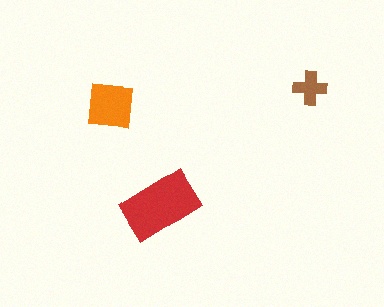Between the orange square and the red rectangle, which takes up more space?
The red rectangle.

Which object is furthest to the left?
The orange square is leftmost.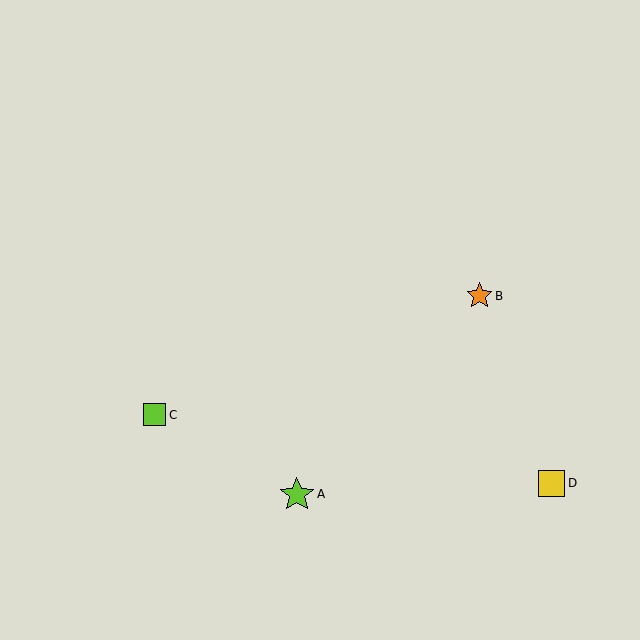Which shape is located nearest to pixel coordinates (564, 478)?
The yellow square (labeled D) at (551, 483) is nearest to that location.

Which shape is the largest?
The lime star (labeled A) is the largest.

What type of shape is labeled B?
Shape B is an orange star.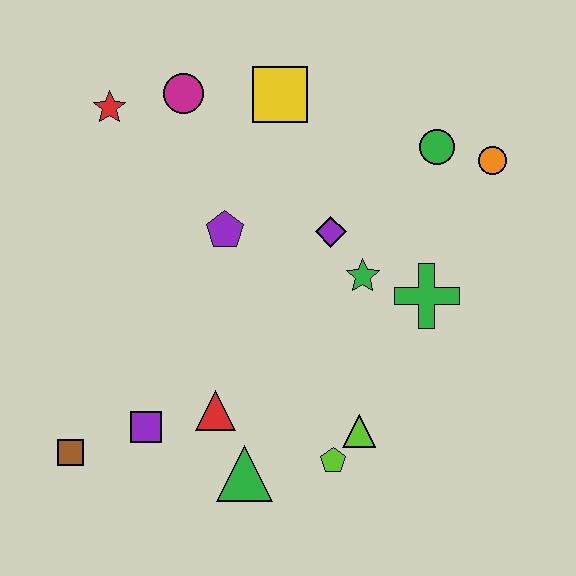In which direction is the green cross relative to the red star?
The green cross is to the right of the red star.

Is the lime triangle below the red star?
Yes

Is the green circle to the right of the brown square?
Yes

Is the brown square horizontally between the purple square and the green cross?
No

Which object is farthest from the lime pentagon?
The red star is farthest from the lime pentagon.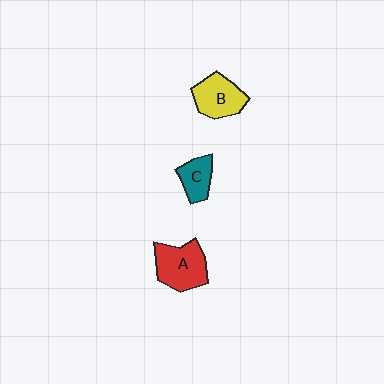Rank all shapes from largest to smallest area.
From largest to smallest: A (red), B (yellow), C (teal).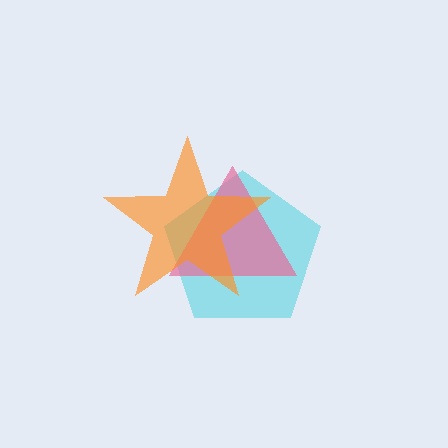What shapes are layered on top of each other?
The layered shapes are: a cyan pentagon, a pink triangle, an orange star.